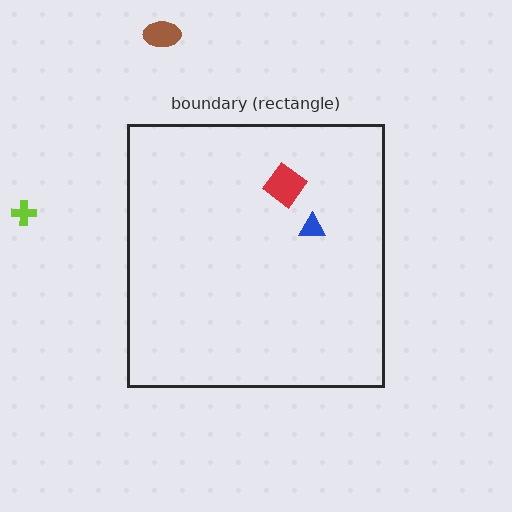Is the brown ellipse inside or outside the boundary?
Outside.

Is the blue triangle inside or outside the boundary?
Inside.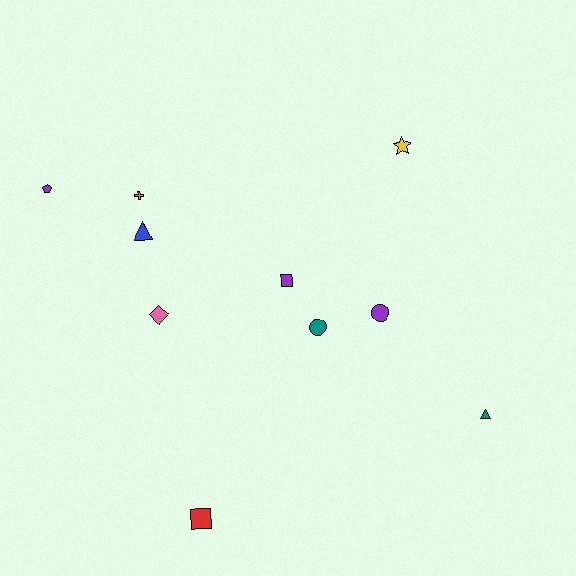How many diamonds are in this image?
There is 1 diamond.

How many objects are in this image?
There are 10 objects.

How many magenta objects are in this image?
There are no magenta objects.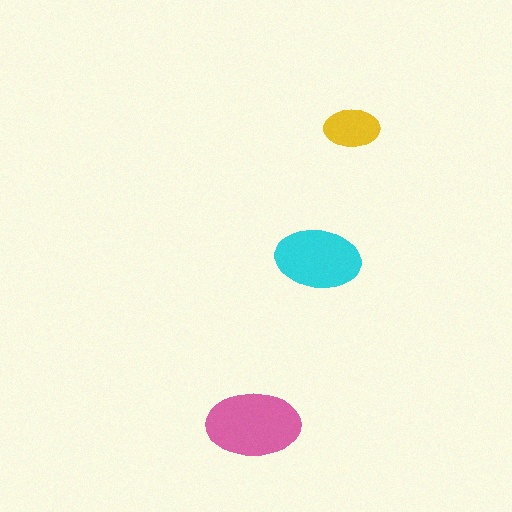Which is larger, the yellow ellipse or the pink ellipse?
The pink one.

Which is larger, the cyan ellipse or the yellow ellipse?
The cyan one.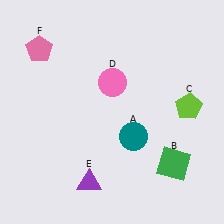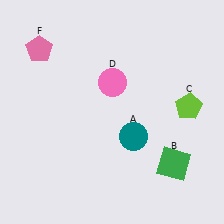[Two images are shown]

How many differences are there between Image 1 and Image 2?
There is 1 difference between the two images.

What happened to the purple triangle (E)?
The purple triangle (E) was removed in Image 2. It was in the bottom-left area of Image 1.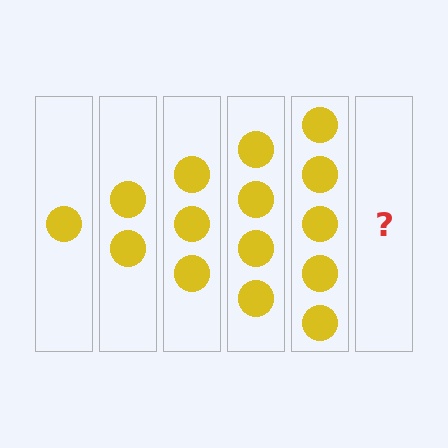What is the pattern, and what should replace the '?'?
The pattern is that each step adds one more circle. The '?' should be 6 circles.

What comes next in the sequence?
The next element should be 6 circles.